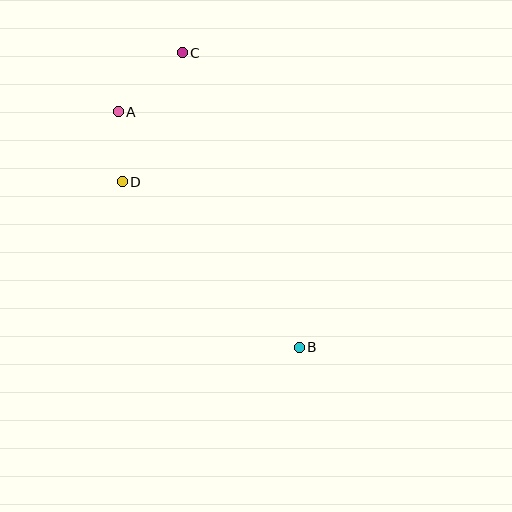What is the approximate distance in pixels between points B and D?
The distance between B and D is approximately 242 pixels.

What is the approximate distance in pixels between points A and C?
The distance between A and C is approximately 87 pixels.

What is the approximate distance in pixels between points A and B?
The distance between A and B is approximately 297 pixels.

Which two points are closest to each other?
Points A and D are closest to each other.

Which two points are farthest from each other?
Points B and C are farthest from each other.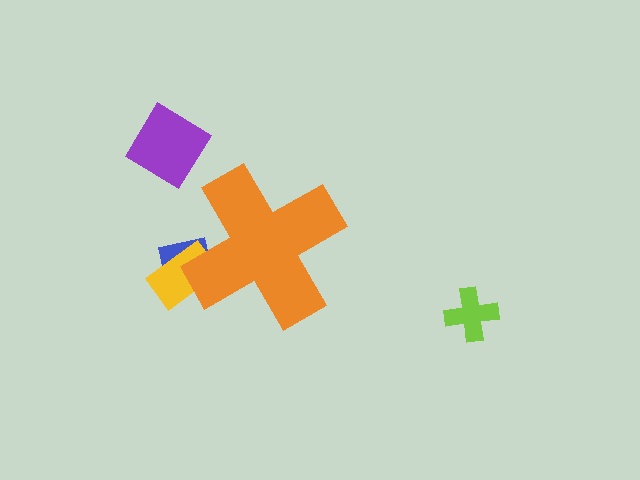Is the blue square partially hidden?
Yes, the blue square is partially hidden behind the orange cross.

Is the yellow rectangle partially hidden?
Yes, the yellow rectangle is partially hidden behind the orange cross.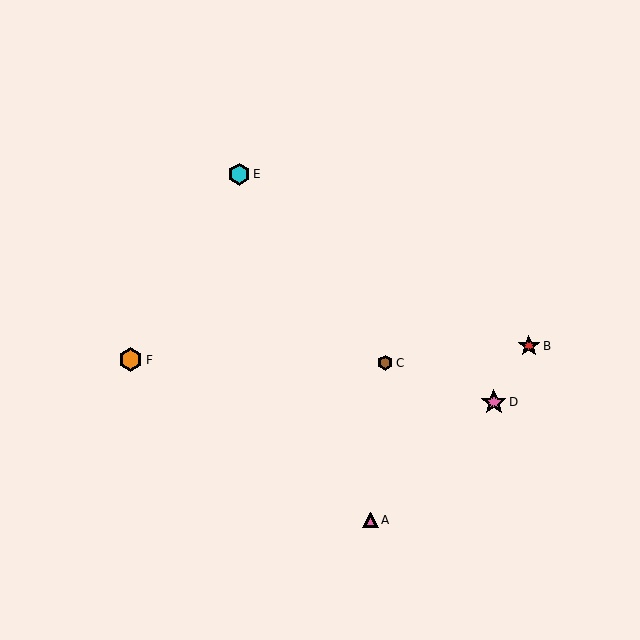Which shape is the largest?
The pink star (labeled D) is the largest.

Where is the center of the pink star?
The center of the pink star is at (494, 402).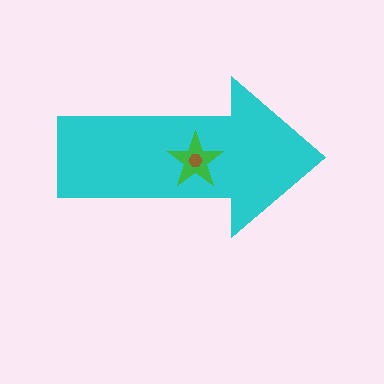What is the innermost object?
The brown hexagon.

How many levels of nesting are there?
3.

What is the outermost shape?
The cyan arrow.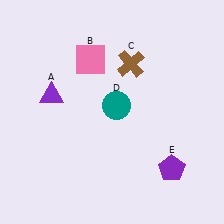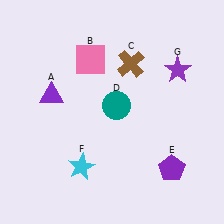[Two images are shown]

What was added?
A cyan star (F), a purple star (G) were added in Image 2.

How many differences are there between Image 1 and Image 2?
There are 2 differences between the two images.